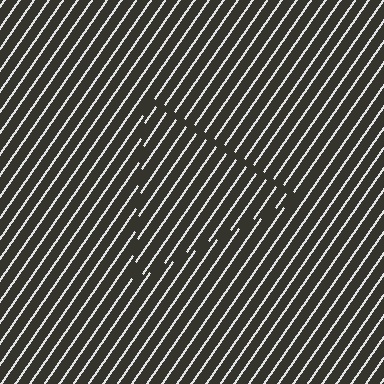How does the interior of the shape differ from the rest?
The interior of the shape contains the same grating, shifted by half a period — the contour is defined by the phase discontinuity where line-ends from the inner and outer gratings abut.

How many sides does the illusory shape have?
3 sides — the line-ends trace a triangle.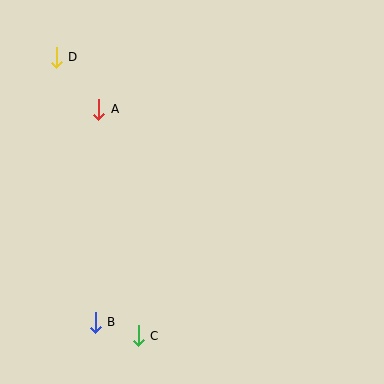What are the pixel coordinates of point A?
Point A is at (99, 109).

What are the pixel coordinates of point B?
Point B is at (95, 322).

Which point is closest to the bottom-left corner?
Point B is closest to the bottom-left corner.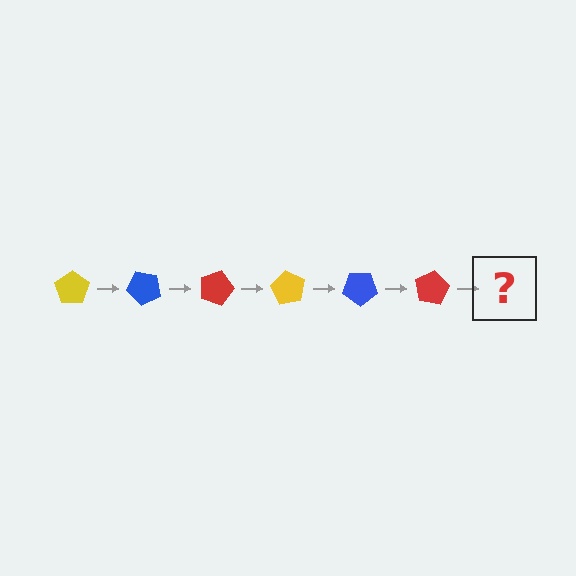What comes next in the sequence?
The next element should be a yellow pentagon, rotated 270 degrees from the start.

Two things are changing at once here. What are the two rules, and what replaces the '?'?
The two rules are that it rotates 45 degrees each step and the color cycles through yellow, blue, and red. The '?' should be a yellow pentagon, rotated 270 degrees from the start.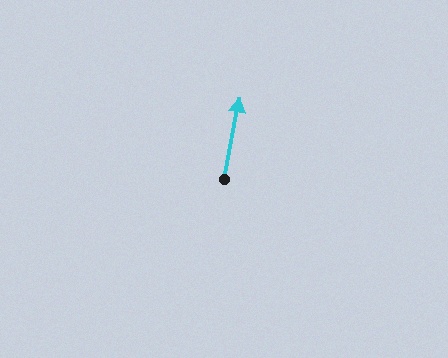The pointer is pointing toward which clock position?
Roughly 12 o'clock.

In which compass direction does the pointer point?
North.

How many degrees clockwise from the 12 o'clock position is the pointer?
Approximately 11 degrees.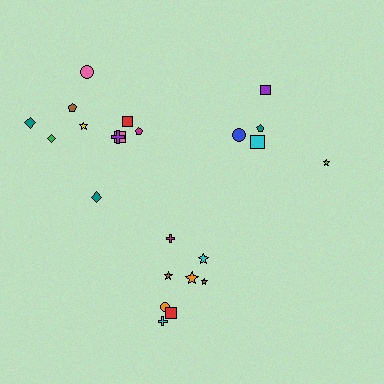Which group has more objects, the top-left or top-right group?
The top-left group.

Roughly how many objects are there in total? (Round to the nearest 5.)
Roughly 25 objects in total.